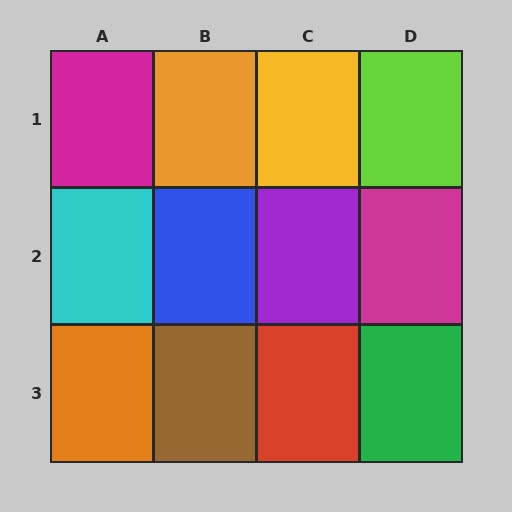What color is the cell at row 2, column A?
Cyan.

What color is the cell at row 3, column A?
Orange.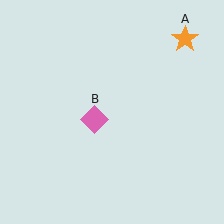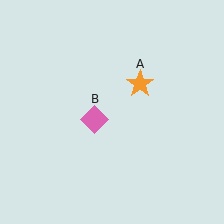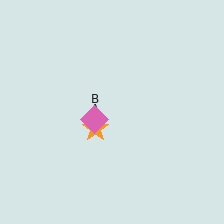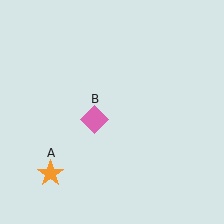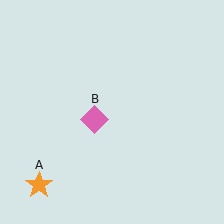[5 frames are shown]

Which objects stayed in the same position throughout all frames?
Pink diamond (object B) remained stationary.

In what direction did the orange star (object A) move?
The orange star (object A) moved down and to the left.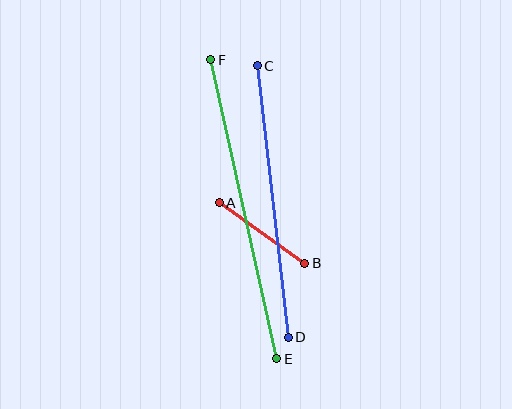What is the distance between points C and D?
The distance is approximately 273 pixels.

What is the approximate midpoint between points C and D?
The midpoint is at approximately (273, 201) pixels.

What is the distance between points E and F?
The distance is approximately 306 pixels.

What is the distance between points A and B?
The distance is approximately 105 pixels.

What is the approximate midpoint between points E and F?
The midpoint is at approximately (244, 209) pixels.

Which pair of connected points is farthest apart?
Points E and F are farthest apart.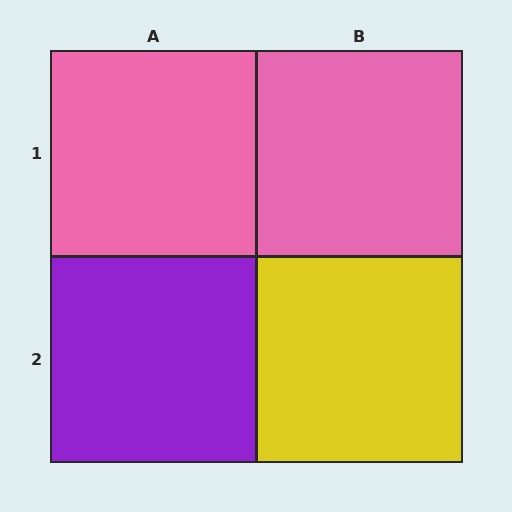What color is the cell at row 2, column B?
Yellow.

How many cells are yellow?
1 cell is yellow.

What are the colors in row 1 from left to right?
Pink, pink.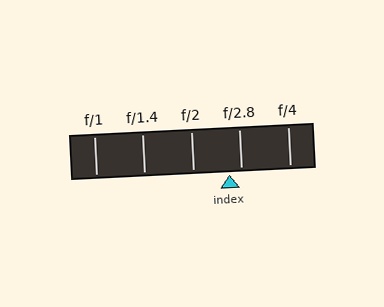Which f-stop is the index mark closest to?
The index mark is closest to f/2.8.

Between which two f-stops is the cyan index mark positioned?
The index mark is between f/2 and f/2.8.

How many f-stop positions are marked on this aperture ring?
There are 5 f-stop positions marked.